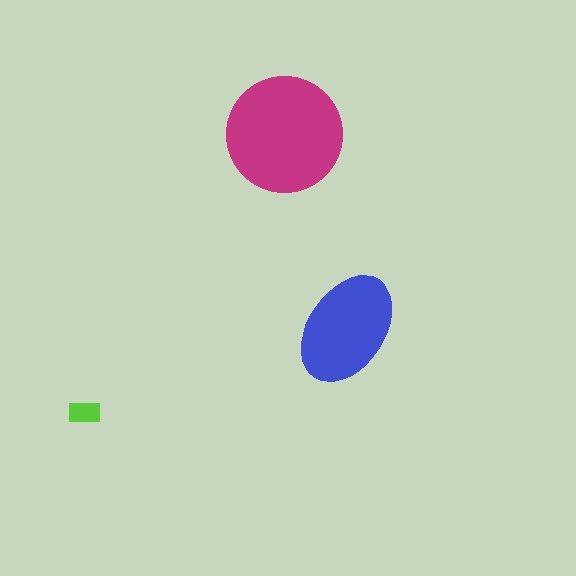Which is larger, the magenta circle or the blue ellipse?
The magenta circle.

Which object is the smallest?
The lime rectangle.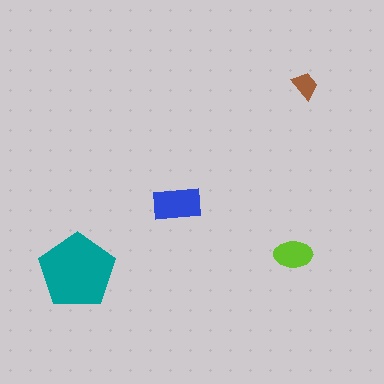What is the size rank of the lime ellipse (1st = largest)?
3rd.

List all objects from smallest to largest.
The brown trapezoid, the lime ellipse, the blue rectangle, the teal pentagon.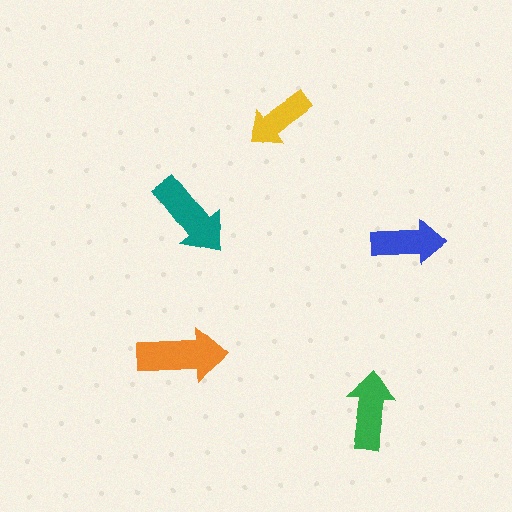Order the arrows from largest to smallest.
the orange one, the teal one, the green one, the blue one, the yellow one.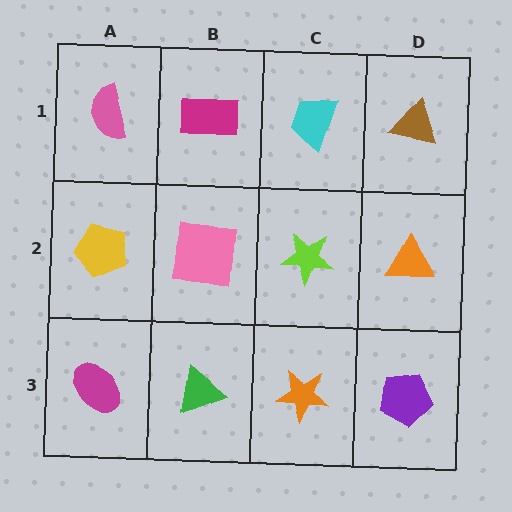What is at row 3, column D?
A purple pentagon.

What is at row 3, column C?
An orange star.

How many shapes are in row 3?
4 shapes.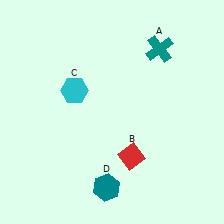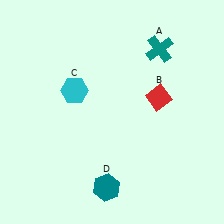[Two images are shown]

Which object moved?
The red diamond (B) moved up.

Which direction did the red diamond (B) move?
The red diamond (B) moved up.